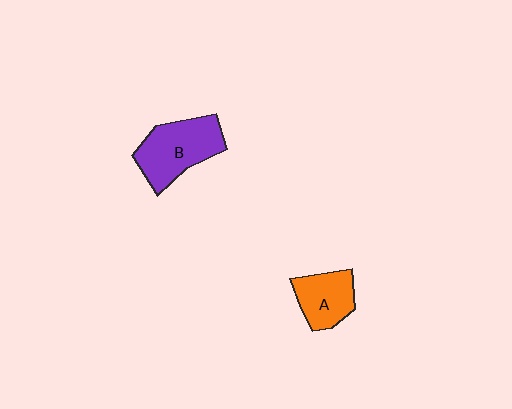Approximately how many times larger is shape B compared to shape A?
Approximately 1.5 times.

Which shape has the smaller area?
Shape A (orange).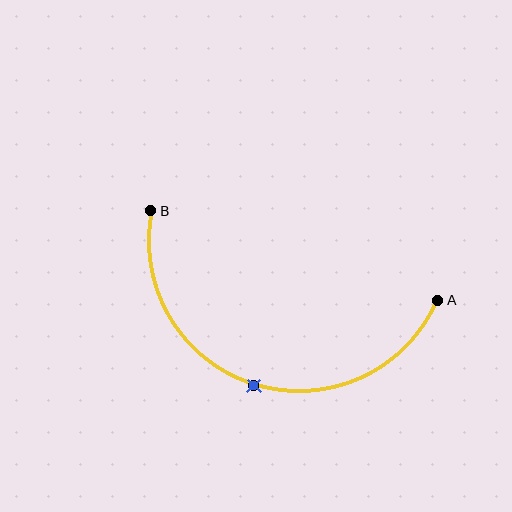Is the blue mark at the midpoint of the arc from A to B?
Yes. The blue mark lies on the arc at equal arc-length from both A and B — it is the arc midpoint.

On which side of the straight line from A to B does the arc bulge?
The arc bulges below the straight line connecting A and B.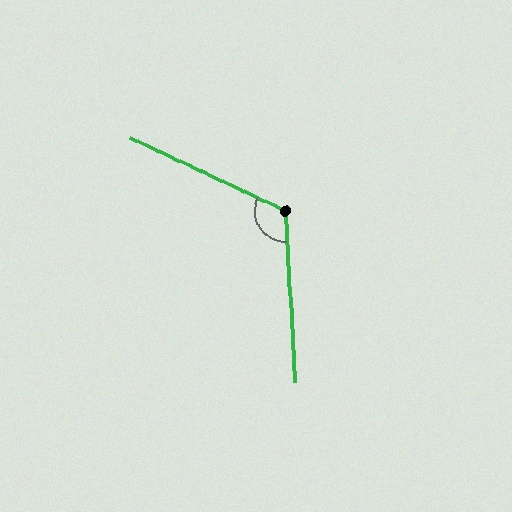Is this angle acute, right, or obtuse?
It is obtuse.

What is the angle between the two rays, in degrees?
Approximately 118 degrees.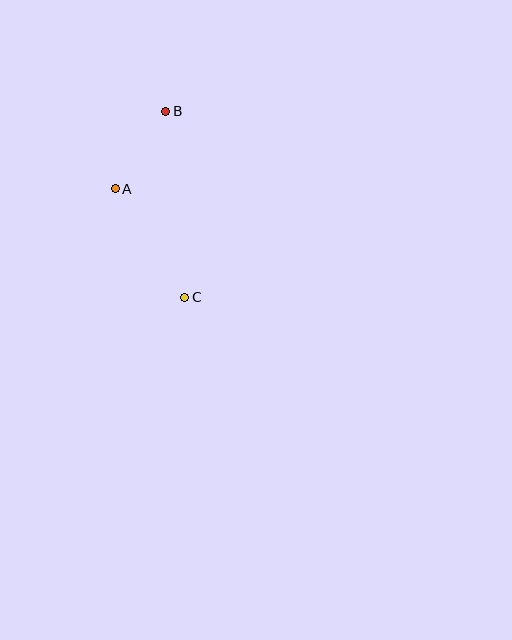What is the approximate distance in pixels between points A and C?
The distance between A and C is approximately 129 pixels.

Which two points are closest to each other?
Points A and B are closest to each other.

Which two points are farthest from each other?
Points B and C are farthest from each other.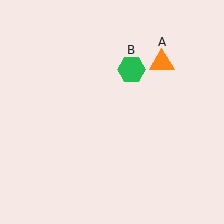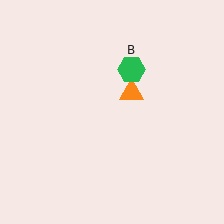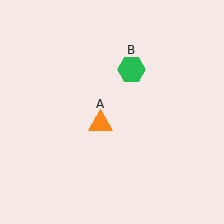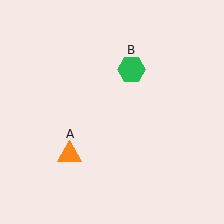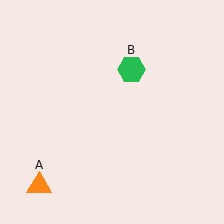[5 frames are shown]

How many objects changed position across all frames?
1 object changed position: orange triangle (object A).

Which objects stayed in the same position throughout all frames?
Green hexagon (object B) remained stationary.